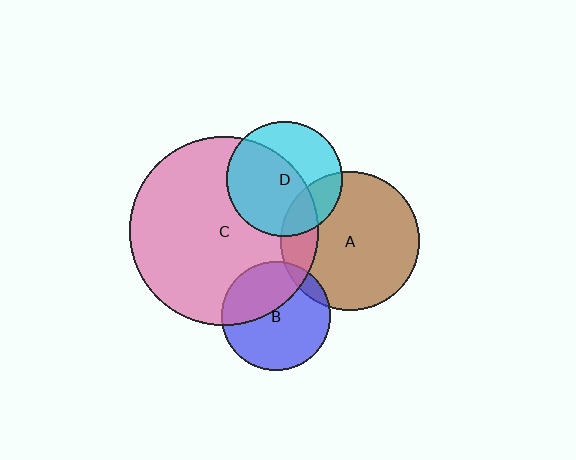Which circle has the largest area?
Circle C (pink).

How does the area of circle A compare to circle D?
Approximately 1.4 times.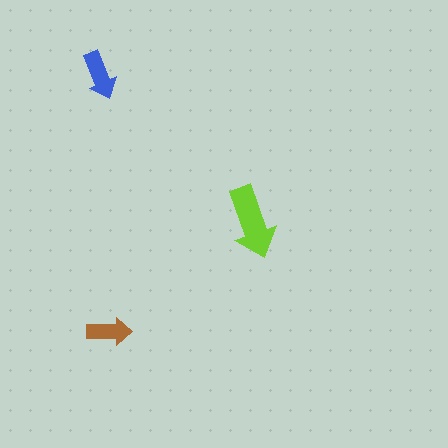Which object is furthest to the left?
The blue arrow is leftmost.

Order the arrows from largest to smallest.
the lime one, the blue one, the brown one.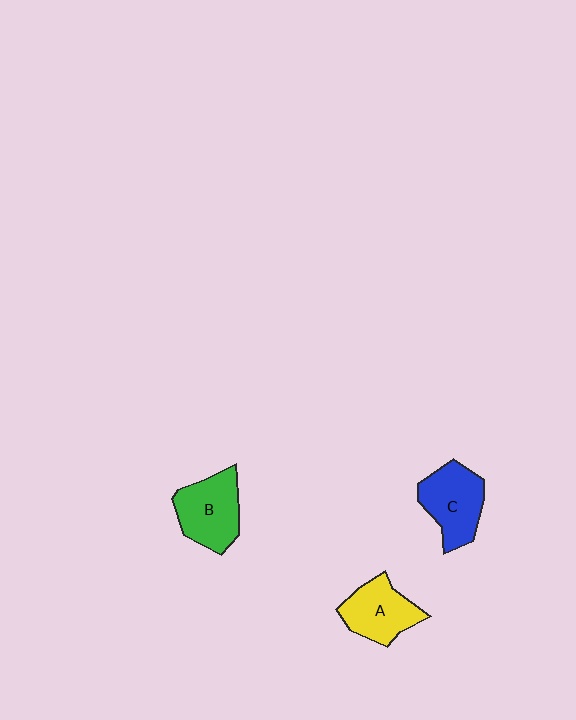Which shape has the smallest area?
Shape A (yellow).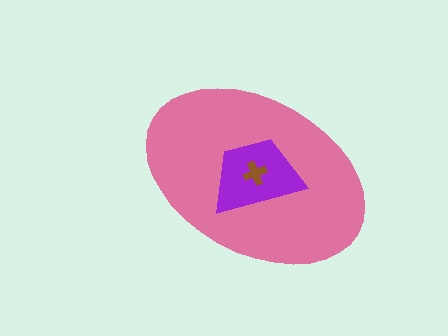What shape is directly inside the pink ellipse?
The purple trapezoid.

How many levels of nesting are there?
3.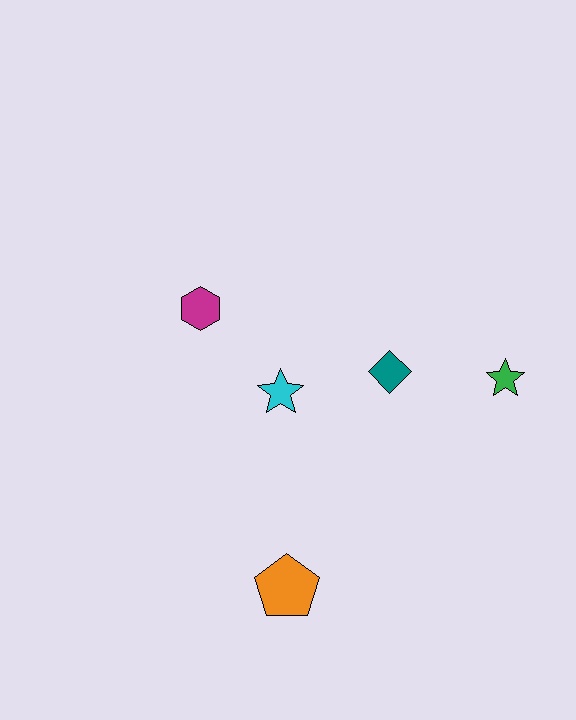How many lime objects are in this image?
There are no lime objects.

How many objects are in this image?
There are 5 objects.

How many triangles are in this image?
There are no triangles.